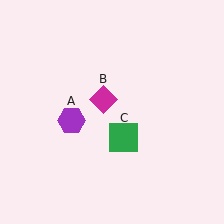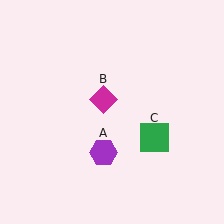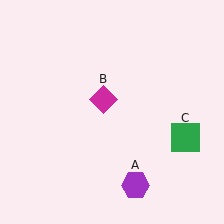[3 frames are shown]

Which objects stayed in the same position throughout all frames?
Magenta diamond (object B) remained stationary.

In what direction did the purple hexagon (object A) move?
The purple hexagon (object A) moved down and to the right.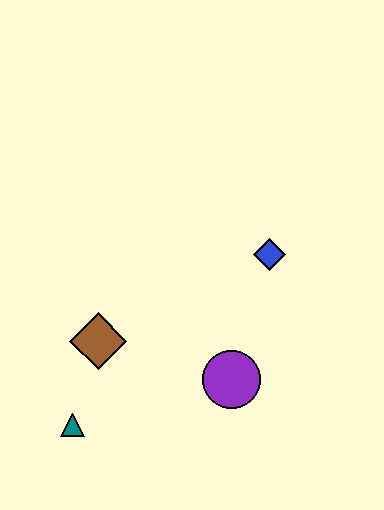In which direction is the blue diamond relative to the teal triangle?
The blue diamond is to the right of the teal triangle.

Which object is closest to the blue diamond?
The purple circle is closest to the blue diamond.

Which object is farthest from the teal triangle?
The blue diamond is farthest from the teal triangle.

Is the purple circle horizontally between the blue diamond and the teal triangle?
Yes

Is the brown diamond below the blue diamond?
Yes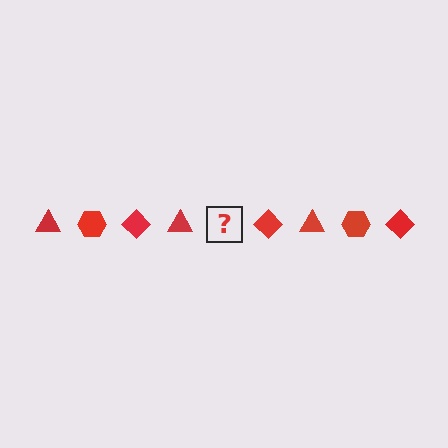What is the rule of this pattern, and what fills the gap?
The rule is that the pattern cycles through triangle, hexagon, diamond shapes in red. The gap should be filled with a red hexagon.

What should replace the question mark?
The question mark should be replaced with a red hexagon.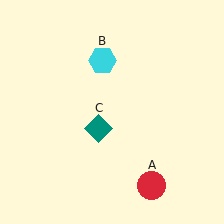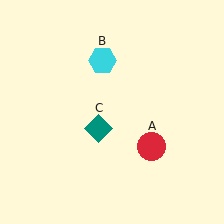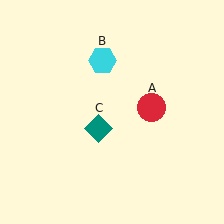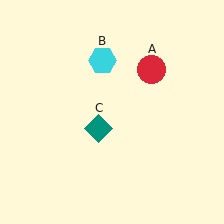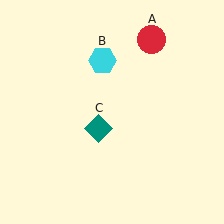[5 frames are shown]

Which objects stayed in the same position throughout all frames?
Cyan hexagon (object B) and teal diamond (object C) remained stationary.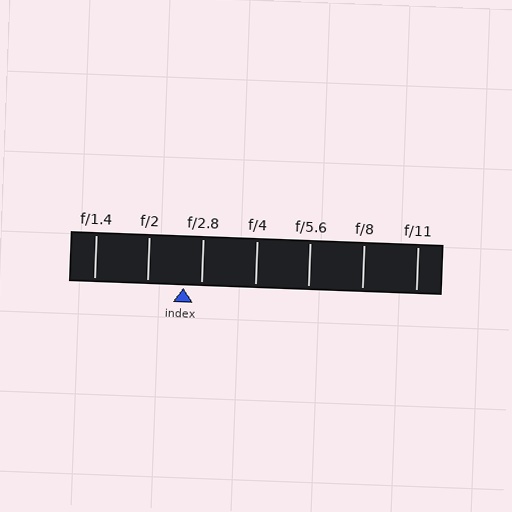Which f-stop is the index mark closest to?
The index mark is closest to f/2.8.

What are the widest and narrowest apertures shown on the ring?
The widest aperture shown is f/1.4 and the narrowest is f/11.